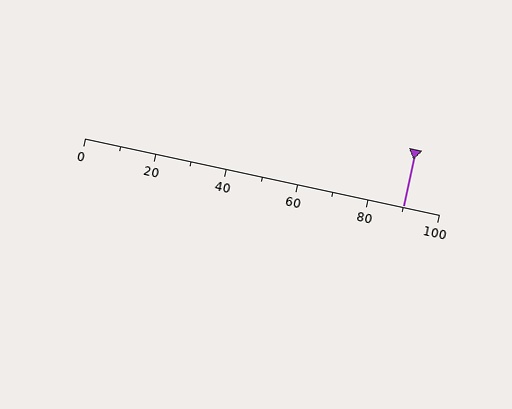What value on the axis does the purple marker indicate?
The marker indicates approximately 90.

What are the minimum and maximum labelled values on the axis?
The axis runs from 0 to 100.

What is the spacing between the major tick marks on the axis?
The major ticks are spaced 20 apart.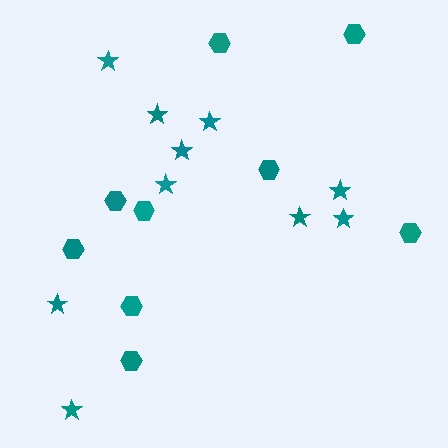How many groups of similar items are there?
There are 2 groups: one group of stars (10) and one group of hexagons (9).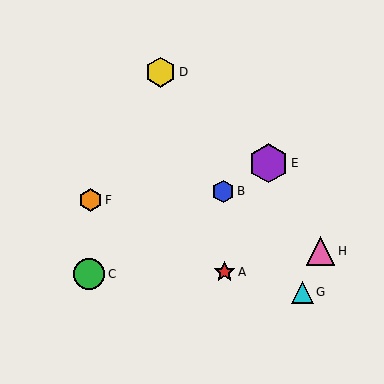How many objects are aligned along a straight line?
3 objects (B, C, E) are aligned along a straight line.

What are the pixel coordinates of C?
Object C is at (89, 274).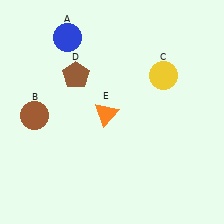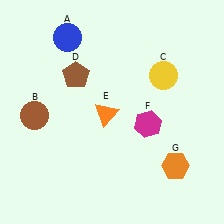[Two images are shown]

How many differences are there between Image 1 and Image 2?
There are 2 differences between the two images.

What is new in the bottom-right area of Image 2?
An orange hexagon (G) was added in the bottom-right area of Image 2.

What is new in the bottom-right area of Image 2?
A magenta hexagon (F) was added in the bottom-right area of Image 2.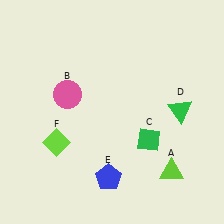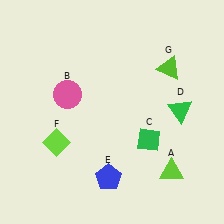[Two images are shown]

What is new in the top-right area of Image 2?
A lime triangle (G) was added in the top-right area of Image 2.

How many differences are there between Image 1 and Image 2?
There is 1 difference between the two images.